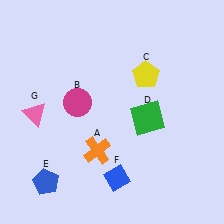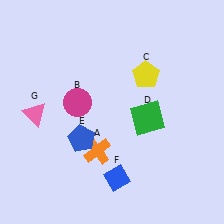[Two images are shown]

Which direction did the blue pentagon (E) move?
The blue pentagon (E) moved up.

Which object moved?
The blue pentagon (E) moved up.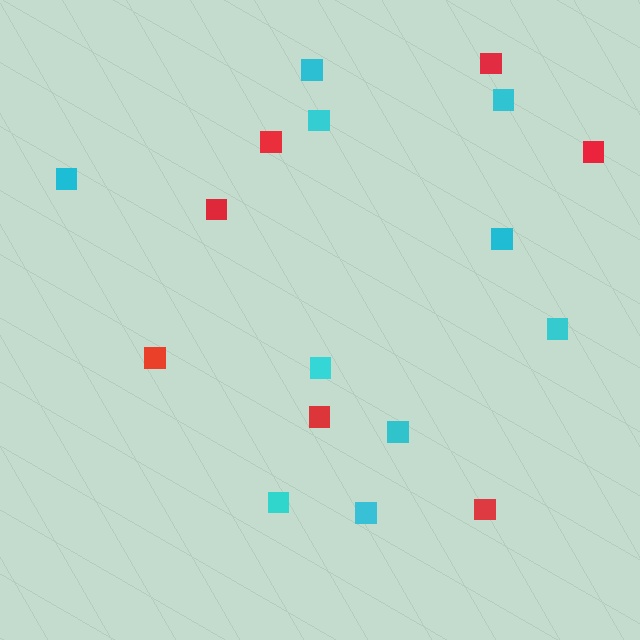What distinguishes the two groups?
There are 2 groups: one group of red squares (7) and one group of cyan squares (10).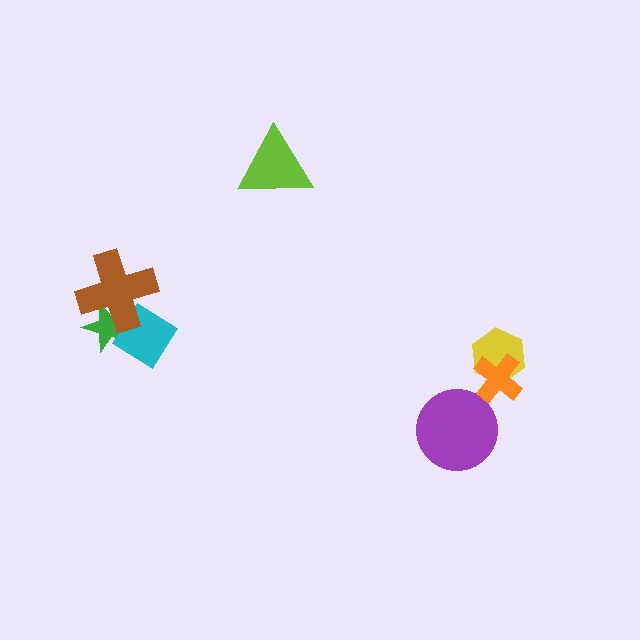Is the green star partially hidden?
Yes, it is partially covered by another shape.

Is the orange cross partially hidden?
No, no other shape covers it.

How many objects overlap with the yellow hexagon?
1 object overlaps with the yellow hexagon.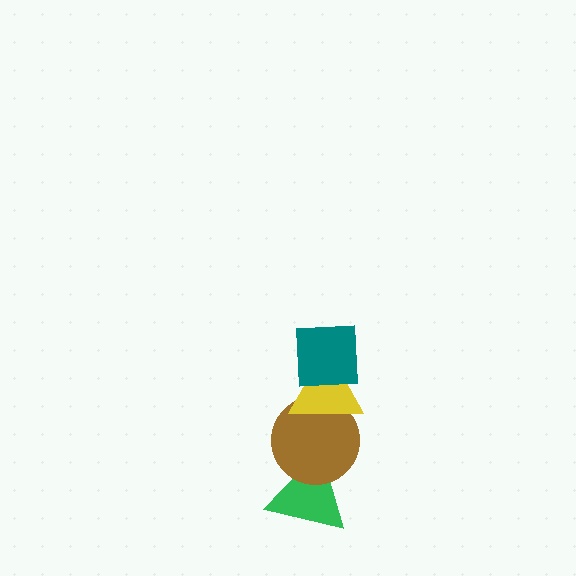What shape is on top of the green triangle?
The brown circle is on top of the green triangle.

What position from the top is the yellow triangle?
The yellow triangle is 2nd from the top.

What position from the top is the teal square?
The teal square is 1st from the top.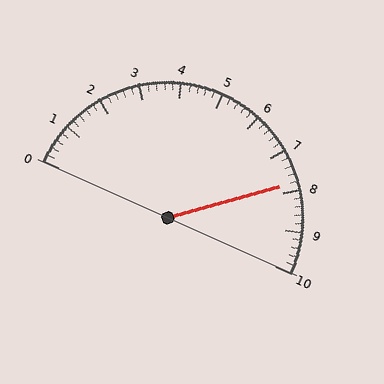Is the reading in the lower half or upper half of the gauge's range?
The reading is in the upper half of the range (0 to 10).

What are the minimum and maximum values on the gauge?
The gauge ranges from 0 to 10.